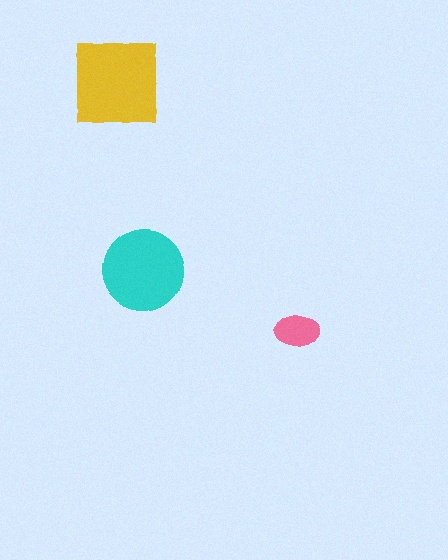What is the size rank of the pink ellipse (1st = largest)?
3rd.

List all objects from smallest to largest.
The pink ellipse, the cyan circle, the yellow square.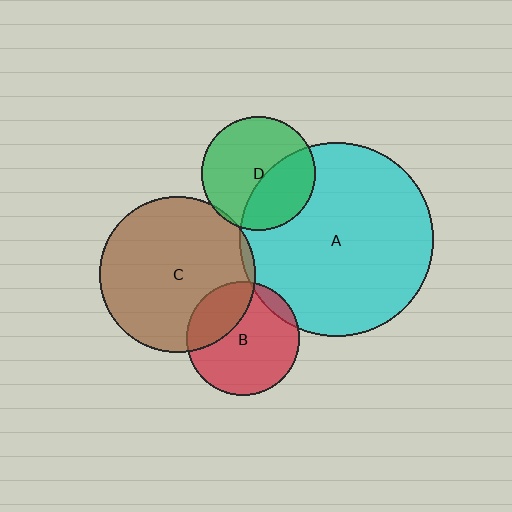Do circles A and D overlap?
Yes.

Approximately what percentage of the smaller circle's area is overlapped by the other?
Approximately 40%.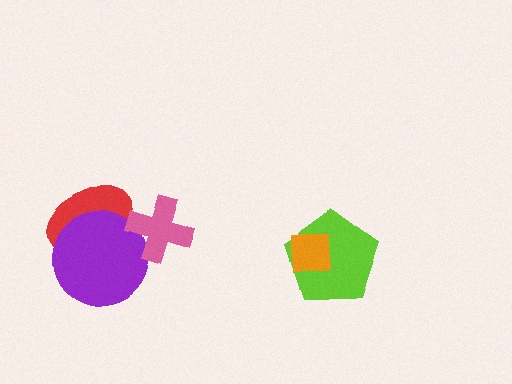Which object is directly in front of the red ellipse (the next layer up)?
The purple circle is directly in front of the red ellipse.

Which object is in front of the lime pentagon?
The orange square is in front of the lime pentagon.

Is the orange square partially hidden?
No, no other shape covers it.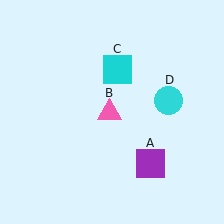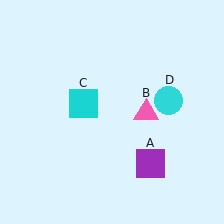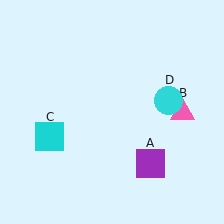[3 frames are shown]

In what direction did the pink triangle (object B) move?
The pink triangle (object B) moved right.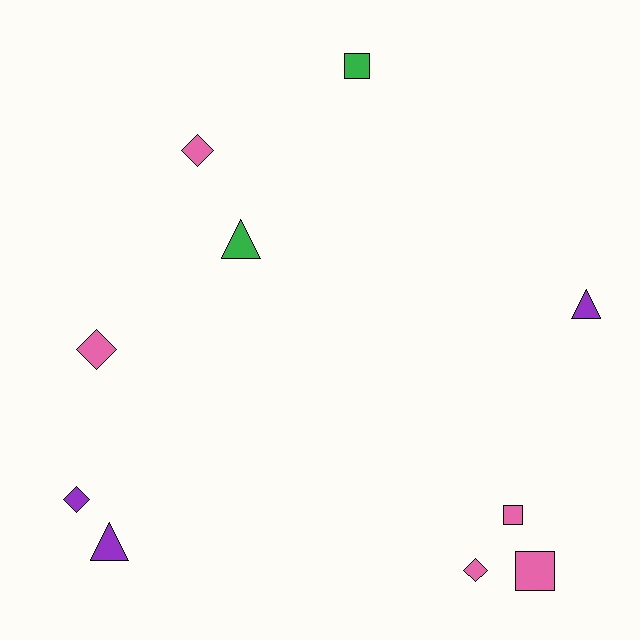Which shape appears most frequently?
Diamond, with 4 objects.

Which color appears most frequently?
Pink, with 5 objects.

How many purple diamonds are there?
There is 1 purple diamond.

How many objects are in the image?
There are 10 objects.